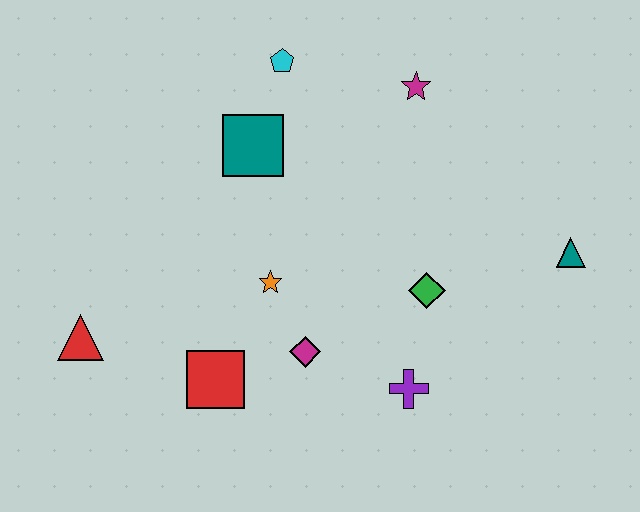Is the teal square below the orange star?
No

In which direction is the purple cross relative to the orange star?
The purple cross is to the right of the orange star.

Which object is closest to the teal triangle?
The green diamond is closest to the teal triangle.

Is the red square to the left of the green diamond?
Yes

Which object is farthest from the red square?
The teal triangle is farthest from the red square.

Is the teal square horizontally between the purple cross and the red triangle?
Yes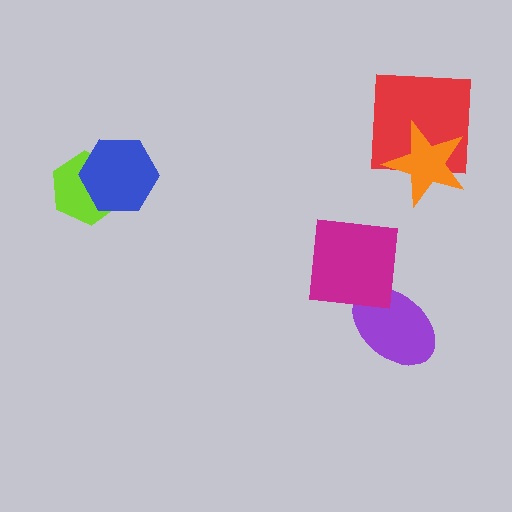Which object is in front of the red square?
The orange star is in front of the red square.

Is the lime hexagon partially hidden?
Yes, it is partially covered by another shape.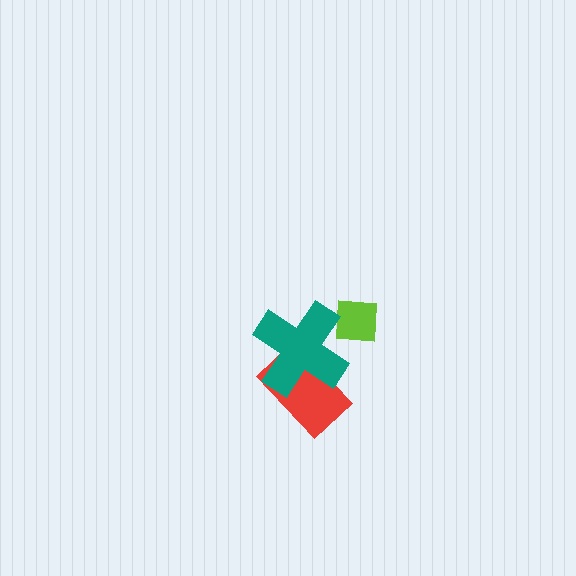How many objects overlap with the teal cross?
2 objects overlap with the teal cross.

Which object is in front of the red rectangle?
The teal cross is in front of the red rectangle.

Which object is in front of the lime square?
The teal cross is in front of the lime square.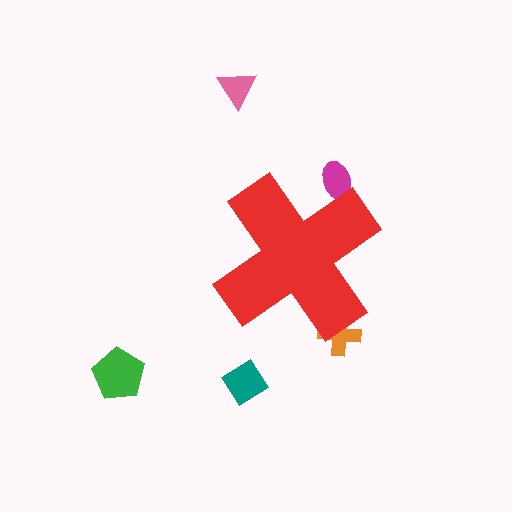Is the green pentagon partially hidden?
No, the green pentagon is fully visible.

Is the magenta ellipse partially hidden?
Yes, the magenta ellipse is partially hidden behind the red cross.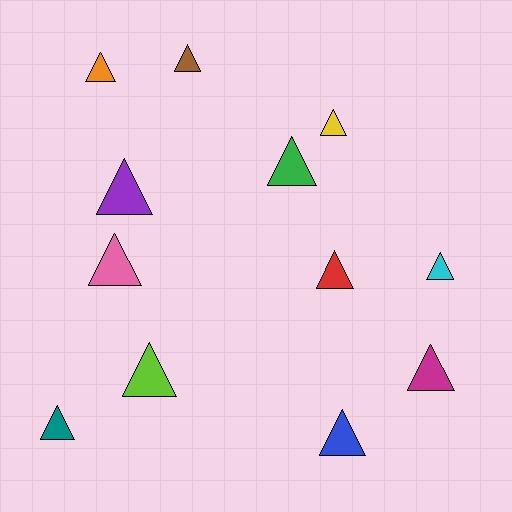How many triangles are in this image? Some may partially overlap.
There are 12 triangles.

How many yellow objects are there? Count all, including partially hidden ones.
There is 1 yellow object.